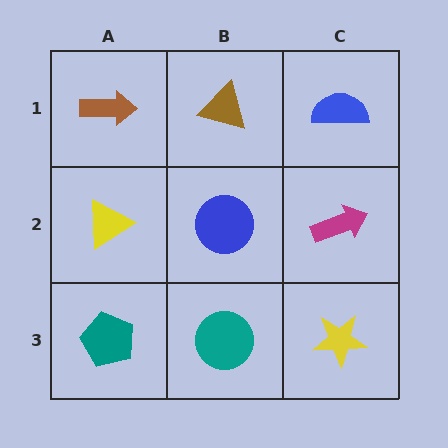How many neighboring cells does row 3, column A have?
2.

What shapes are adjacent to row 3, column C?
A magenta arrow (row 2, column C), a teal circle (row 3, column B).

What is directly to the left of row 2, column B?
A yellow triangle.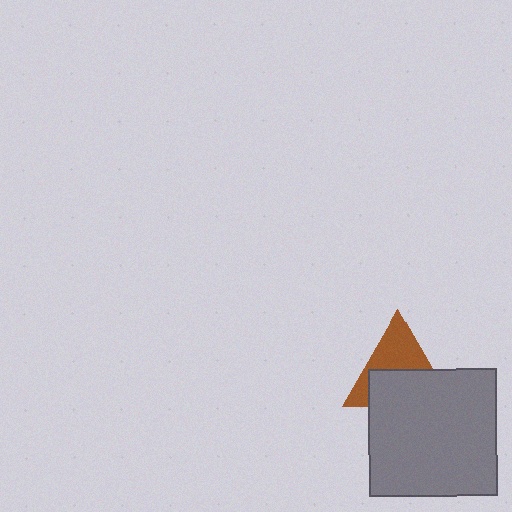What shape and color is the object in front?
The object in front is a gray square.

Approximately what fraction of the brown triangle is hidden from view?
Roughly 52% of the brown triangle is hidden behind the gray square.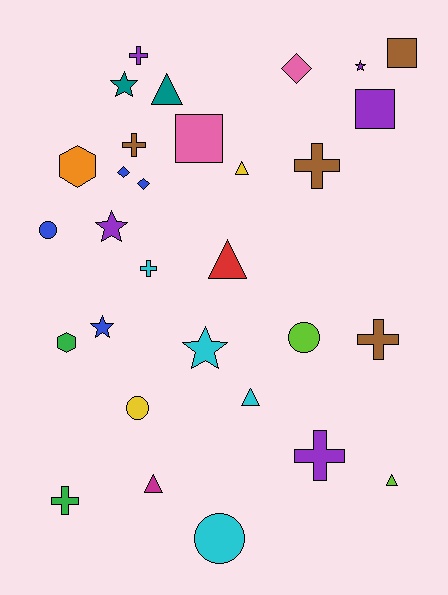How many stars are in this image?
There are 5 stars.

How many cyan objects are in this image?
There are 4 cyan objects.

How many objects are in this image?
There are 30 objects.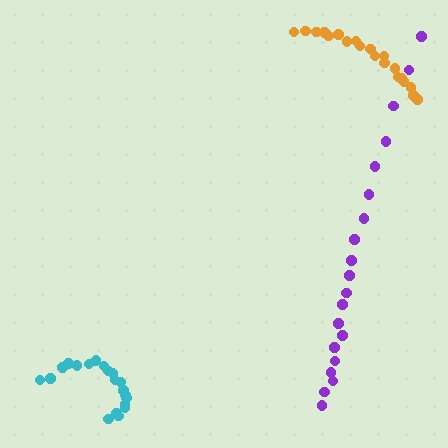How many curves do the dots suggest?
There are 3 distinct paths.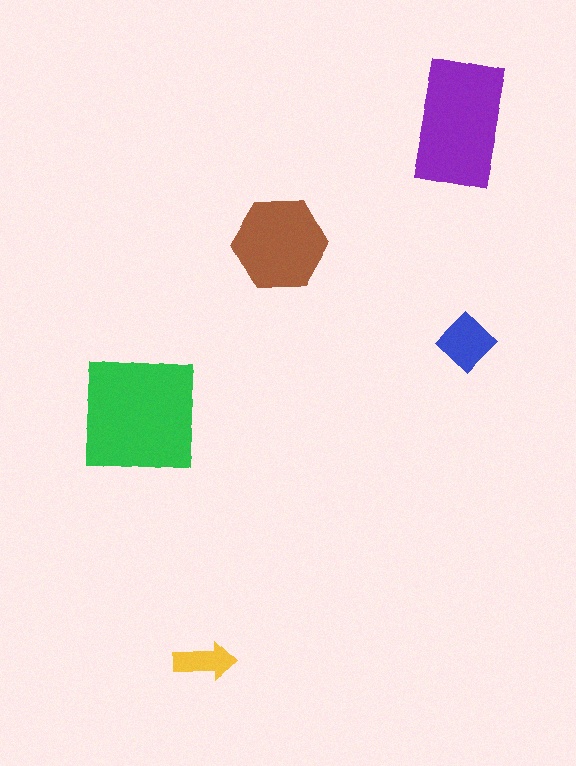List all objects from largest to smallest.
The green square, the purple rectangle, the brown hexagon, the blue diamond, the yellow arrow.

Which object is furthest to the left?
The green square is leftmost.